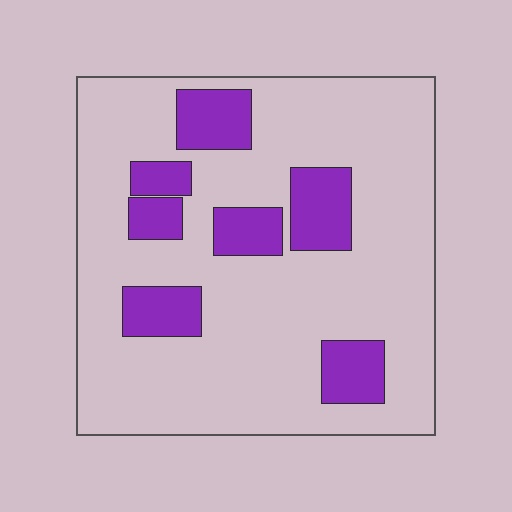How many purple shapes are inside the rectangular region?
7.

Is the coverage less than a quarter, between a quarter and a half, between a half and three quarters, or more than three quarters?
Less than a quarter.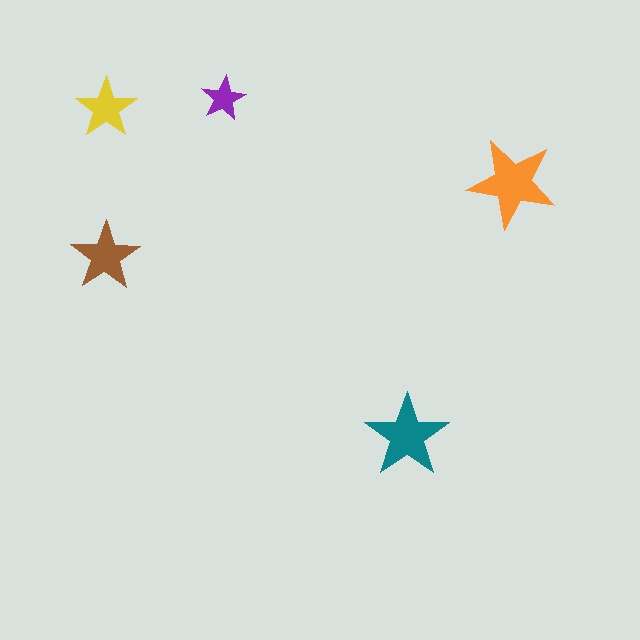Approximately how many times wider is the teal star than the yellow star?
About 1.5 times wider.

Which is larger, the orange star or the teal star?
The orange one.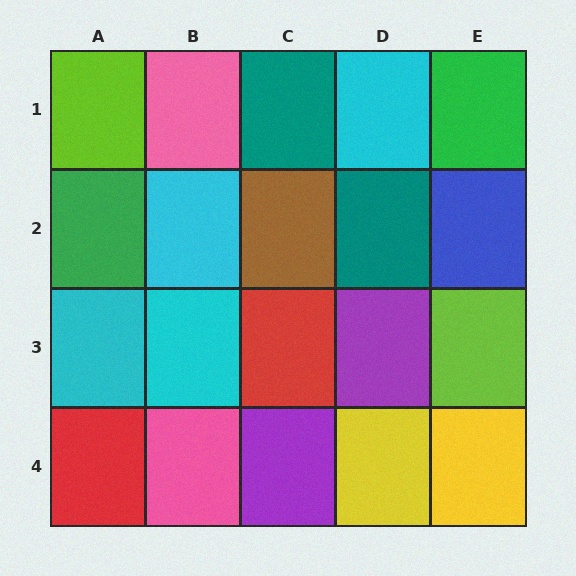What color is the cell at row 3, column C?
Red.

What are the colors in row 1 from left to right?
Lime, pink, teal, cyan, green.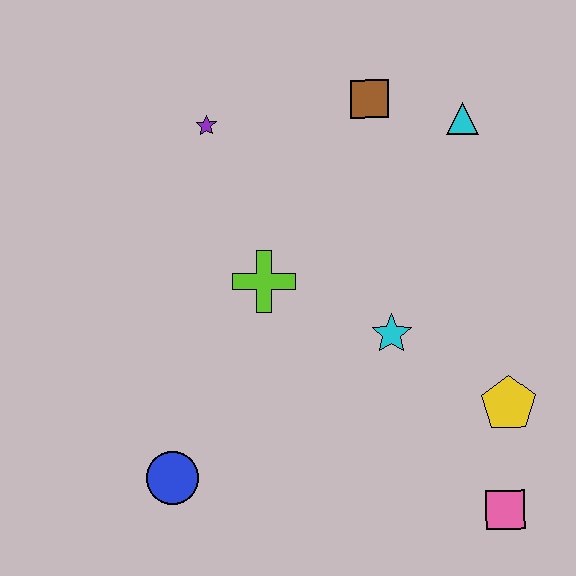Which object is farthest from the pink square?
The purple star is farthest from the pink square.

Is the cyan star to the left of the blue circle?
No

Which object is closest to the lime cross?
The cyan star is closest to the lime cross.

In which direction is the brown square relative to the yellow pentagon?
The brown square is above the yellow pentagon.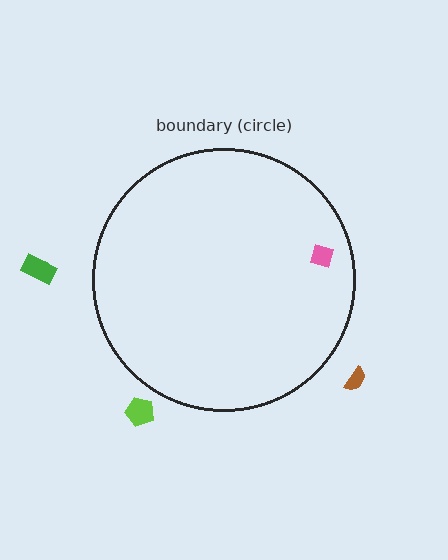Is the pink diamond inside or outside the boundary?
Inside.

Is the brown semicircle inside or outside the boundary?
Outside.